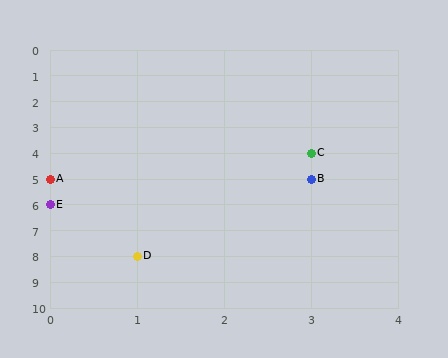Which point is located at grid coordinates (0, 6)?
Point E is at (0, 6).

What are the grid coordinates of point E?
Point E is at grid coordinates (0, 6).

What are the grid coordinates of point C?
Point C is at grid coordinates (3, 4).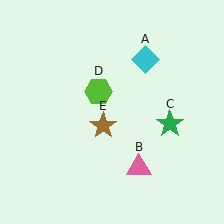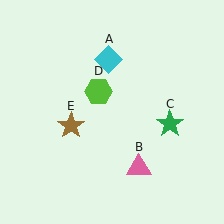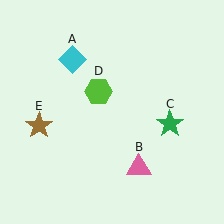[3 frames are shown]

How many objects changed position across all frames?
2 objects changed position: cyan diamond (object A), brown star (object E).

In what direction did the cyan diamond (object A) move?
The cyan diamond (object A) moved left.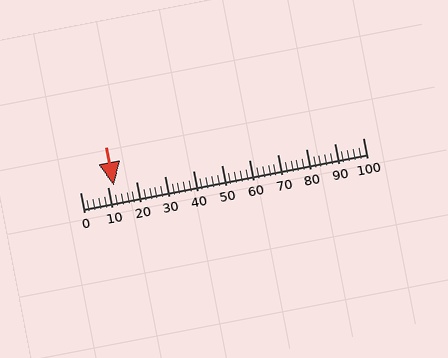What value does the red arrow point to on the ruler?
The red arrow points to approximately 12.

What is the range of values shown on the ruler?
The ruler shows values from 0 to 100.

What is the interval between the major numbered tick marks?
The major tick marks are spaced 10 units apart.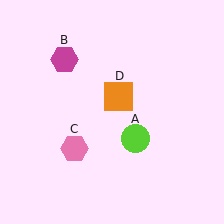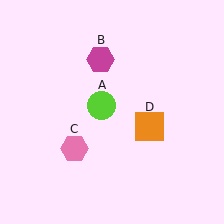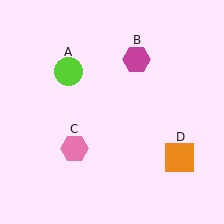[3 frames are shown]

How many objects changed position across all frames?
3 objects changed position: lime circle (object A), magenta hexagon (object B), orange square (object D).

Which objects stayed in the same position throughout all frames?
Pink hexagon (object C) remained stationary.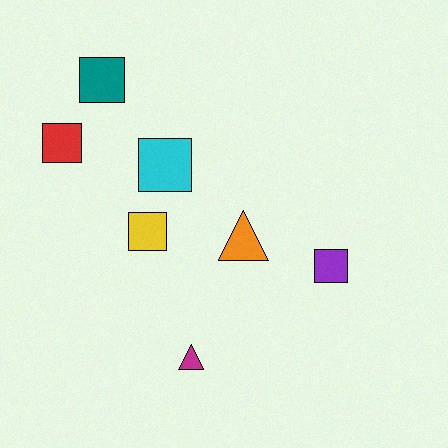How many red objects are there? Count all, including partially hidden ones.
There is 1 red object.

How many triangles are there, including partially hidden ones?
There are 2 triangles.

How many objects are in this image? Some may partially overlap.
There are 7 objects.